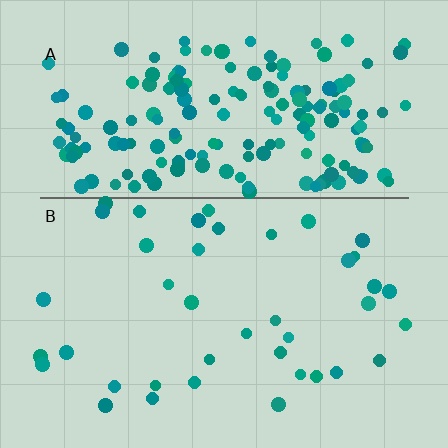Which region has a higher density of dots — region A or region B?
A (the top).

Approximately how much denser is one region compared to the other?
Approximately 4.7× — region A over region B.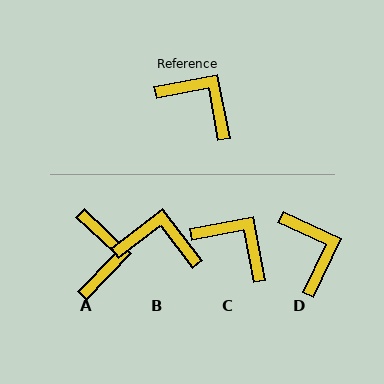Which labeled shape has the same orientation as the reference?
C.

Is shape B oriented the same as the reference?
No, it is off by about 26 degrees.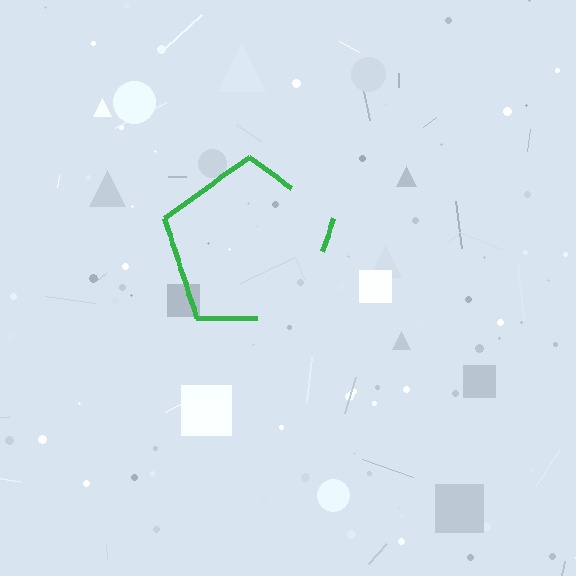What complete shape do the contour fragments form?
The contour fragments form a pentagon.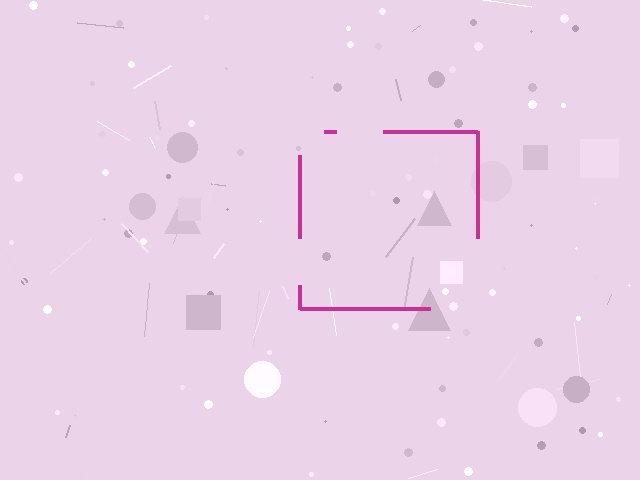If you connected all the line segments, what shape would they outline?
They would outline a square.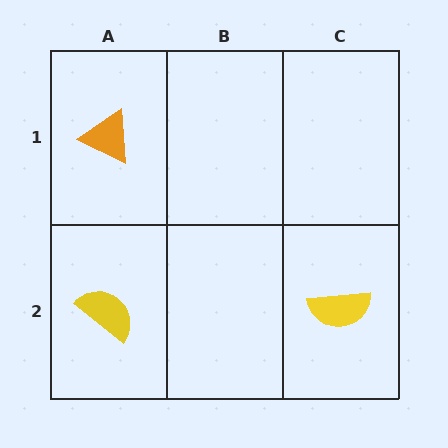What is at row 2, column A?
A yellow semicircle.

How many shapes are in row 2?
2 shapes.